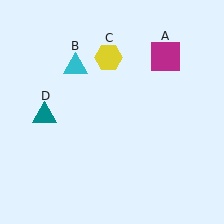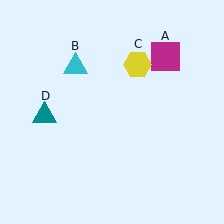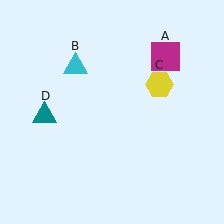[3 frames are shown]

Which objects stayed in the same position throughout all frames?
Magenta square (object A) and cyan triangle (object B) and teal triangle (object D) remained stationary.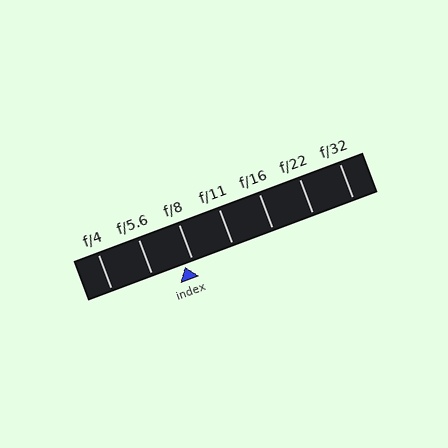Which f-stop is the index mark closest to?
The index mark is closest to f/8.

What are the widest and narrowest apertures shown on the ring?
The widest aperture shown is f/4 and the narrowest is f/32.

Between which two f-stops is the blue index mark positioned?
The index mark is between f/5.6 and f/8.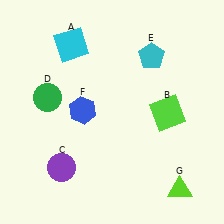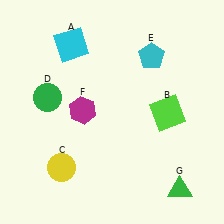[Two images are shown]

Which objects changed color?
C changed from purple to yellow. F changed from blue to magenta. G changed from lime to green.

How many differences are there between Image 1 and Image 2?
There are 3 differences between the two images.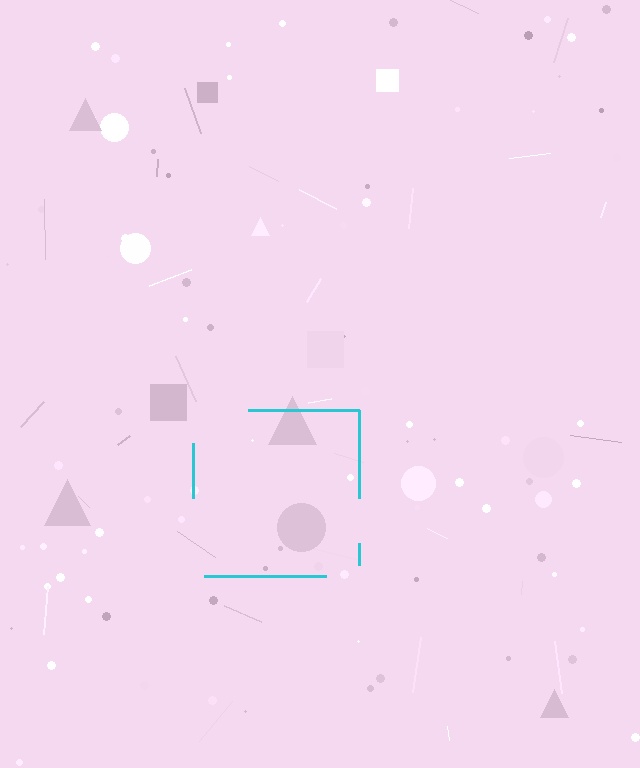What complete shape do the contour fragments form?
The contour fragments form a square.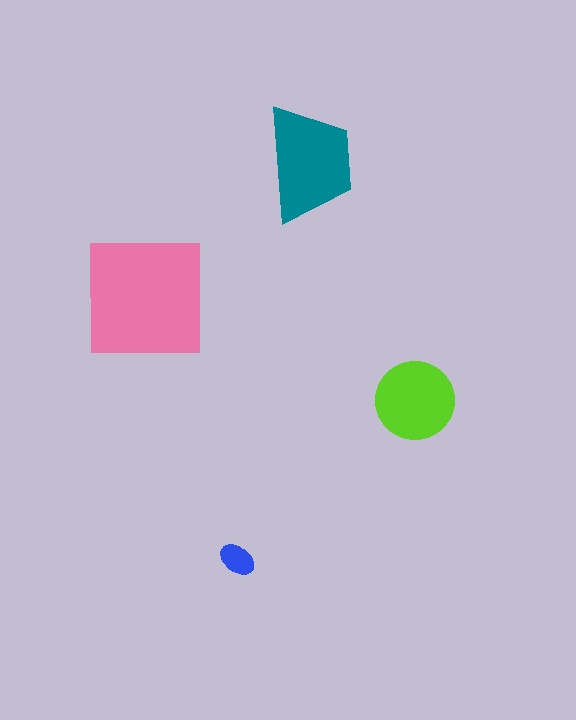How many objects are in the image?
There are 4 objects in the image.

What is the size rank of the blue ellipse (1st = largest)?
4th.